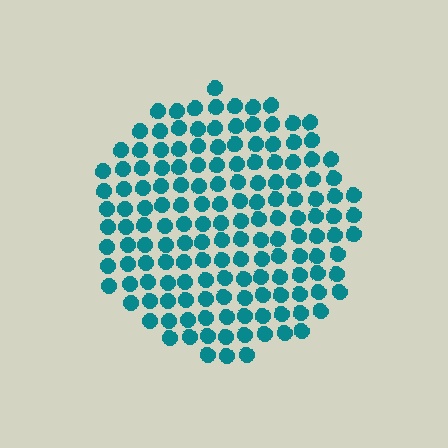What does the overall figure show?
The overall figure shows a circle.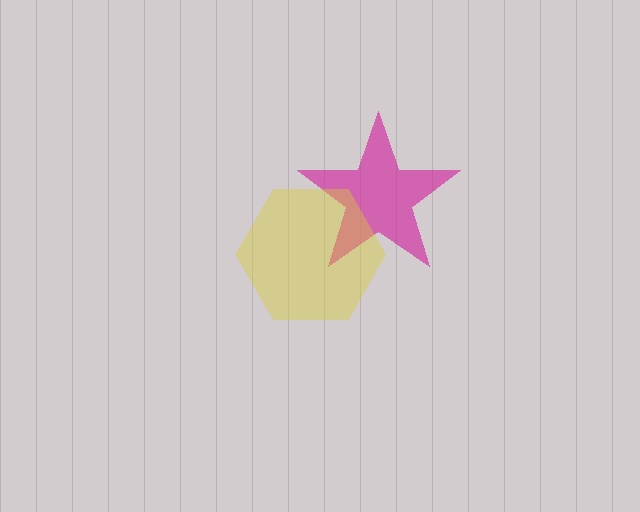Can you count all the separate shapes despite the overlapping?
Yes, there are 2 separate shapes.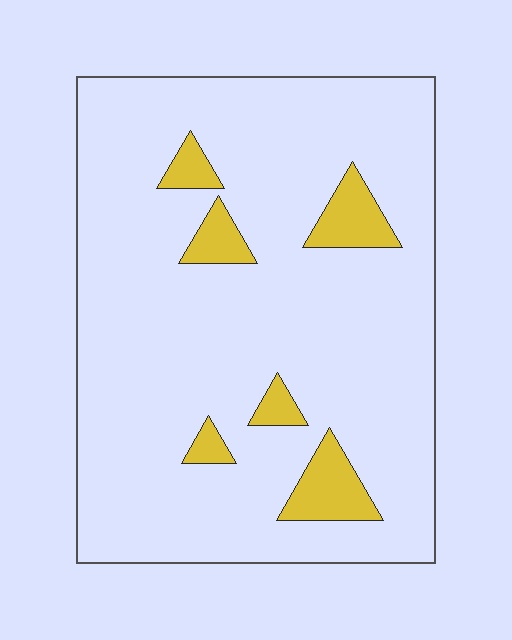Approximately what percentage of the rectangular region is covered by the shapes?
Approximately 10%.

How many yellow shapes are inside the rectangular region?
6.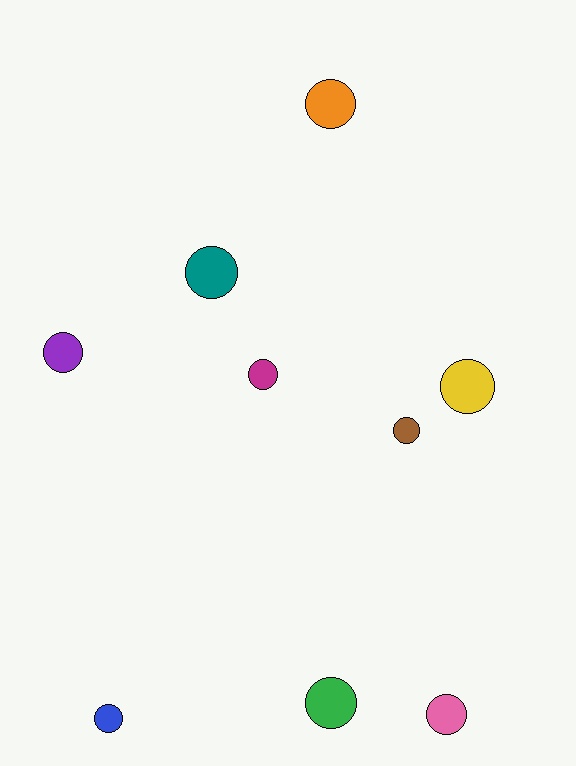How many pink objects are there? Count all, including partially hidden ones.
There is 1 pink object.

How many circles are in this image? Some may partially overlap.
There are 9 circles.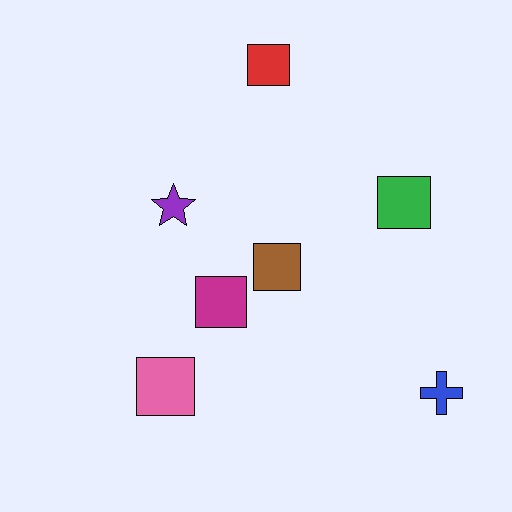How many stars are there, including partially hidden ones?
There is 1 star.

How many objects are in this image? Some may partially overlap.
There are 7 objects.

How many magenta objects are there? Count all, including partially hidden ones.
There is 1 magenta object.